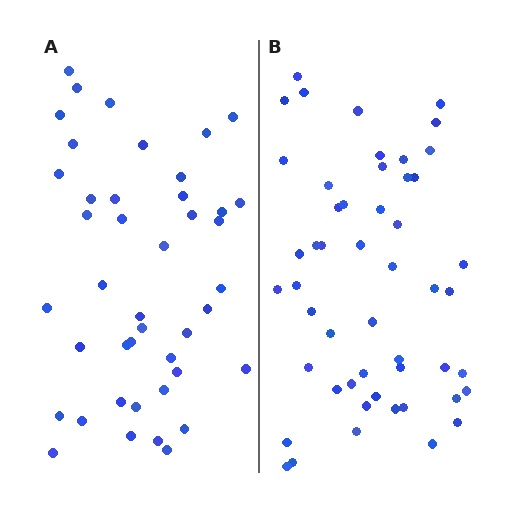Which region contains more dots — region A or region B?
Region B (the right region) has more dots.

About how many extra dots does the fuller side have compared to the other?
Region B has roughly 8 or so more dots than region A.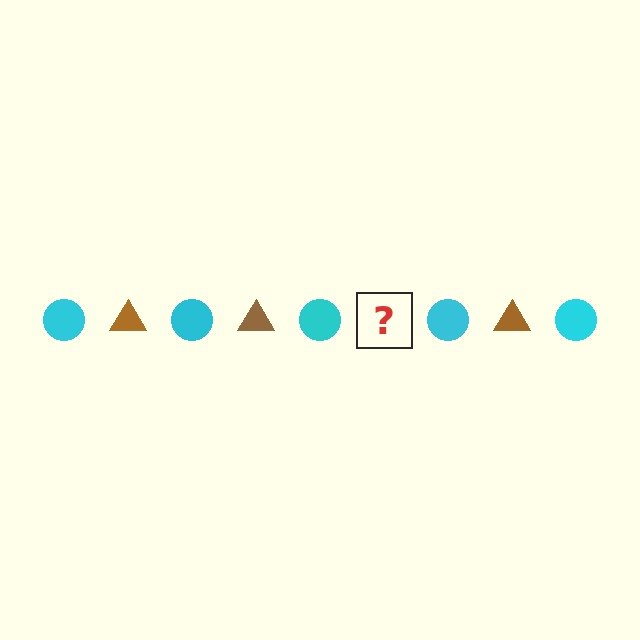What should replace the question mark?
The question mark should be replaced with a brown triangle.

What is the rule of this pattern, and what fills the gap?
The rule is that the pattern alternates between cyan circle and brown triangle. The gap should be filled with a brown triangle.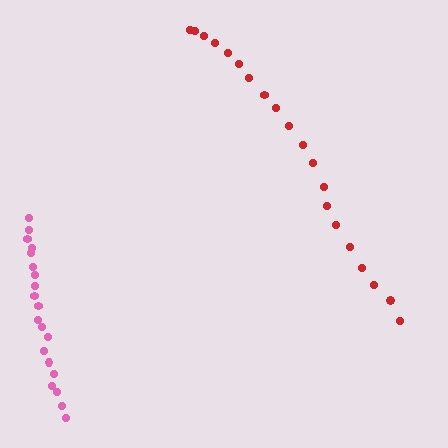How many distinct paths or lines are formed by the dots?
There are 2 distinct paths.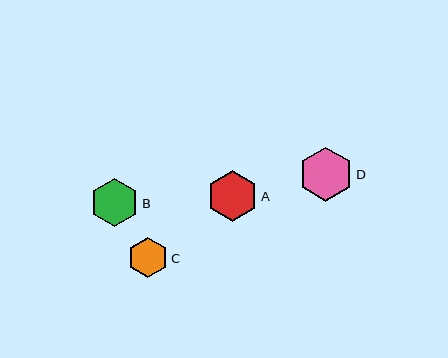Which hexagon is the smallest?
Hexagon C is the smallest with a size of approximately 40 pixels.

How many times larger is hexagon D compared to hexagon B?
Hexagon D is approximately 1.1 times the size of hexagon B.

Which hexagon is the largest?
Hexagon D is the largest with a size of approximately 54 pixels.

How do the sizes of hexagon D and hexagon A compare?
Hexagon D and hexagon A are approximately the same size.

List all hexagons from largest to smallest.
From largest to smallest: D, A, B, C.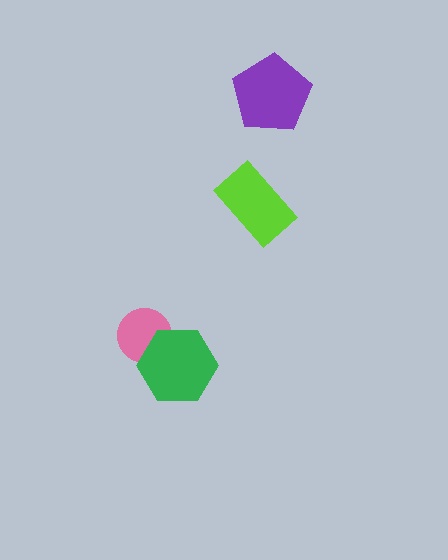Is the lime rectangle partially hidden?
No, no other shape covers it.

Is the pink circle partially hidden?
Yes, it is partially covered by another shape.